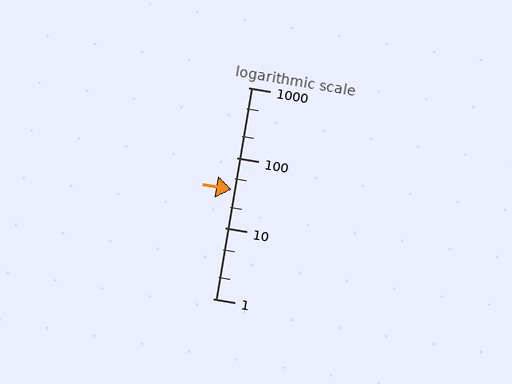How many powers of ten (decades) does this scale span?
The scale spans 3 decades, from 1 to 1000.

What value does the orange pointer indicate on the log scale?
The pointer indicates approximately 35.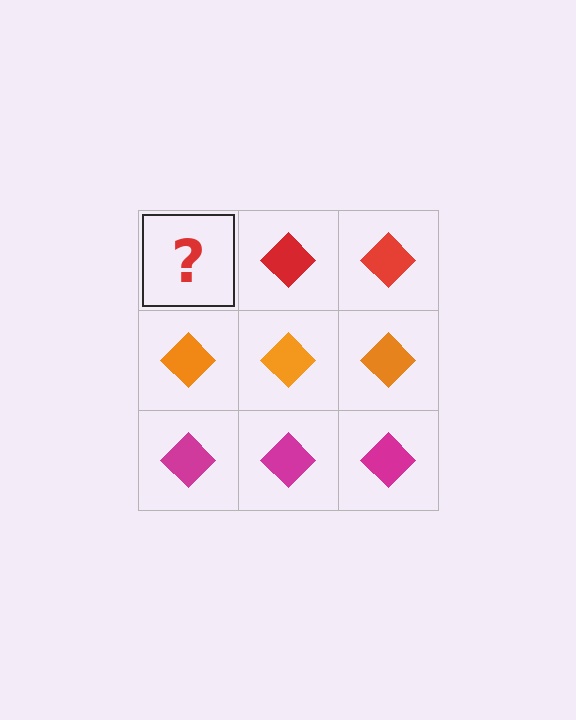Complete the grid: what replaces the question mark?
The question mark should be replaced with a red diamond.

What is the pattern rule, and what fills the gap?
The rule is that each row has a consistent color. The gap should be filled with a red diamond.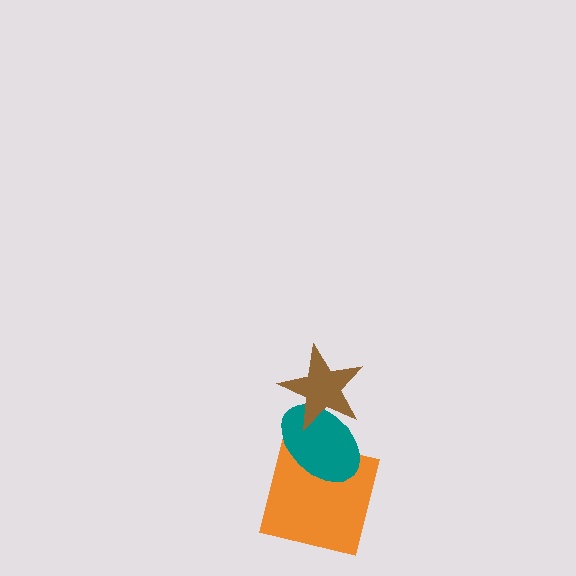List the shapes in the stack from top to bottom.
From top to bottom: the brown star, the teal ellipse, the orange square.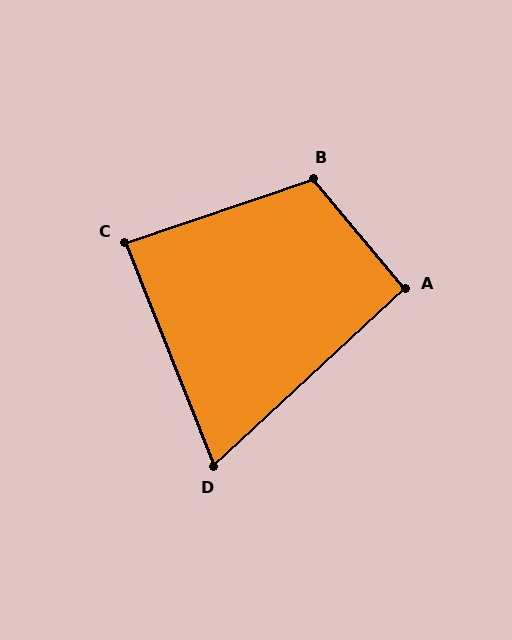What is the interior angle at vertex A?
Approximately 93 degrees (approximately right).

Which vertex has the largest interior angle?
B, at approximately 111 degrees.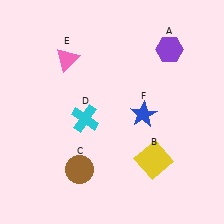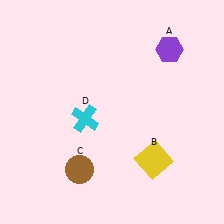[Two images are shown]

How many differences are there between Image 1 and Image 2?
There are 2 differences between the two images.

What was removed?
The pink triangle (E), the blue star (F) were removed in Image 2.